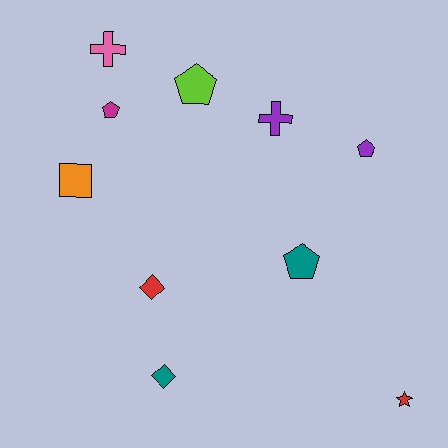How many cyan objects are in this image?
There are no cyan objects.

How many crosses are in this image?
There are 2 crosses.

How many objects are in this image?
There are 10 objects.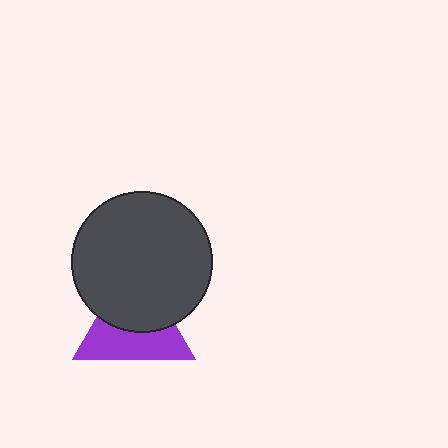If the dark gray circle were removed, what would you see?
You would see the complete purple triangle.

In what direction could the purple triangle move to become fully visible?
The purple triangle could move down. That would shift it out from behind the dark gray circle entirely.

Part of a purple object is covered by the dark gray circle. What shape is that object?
It is a triangle.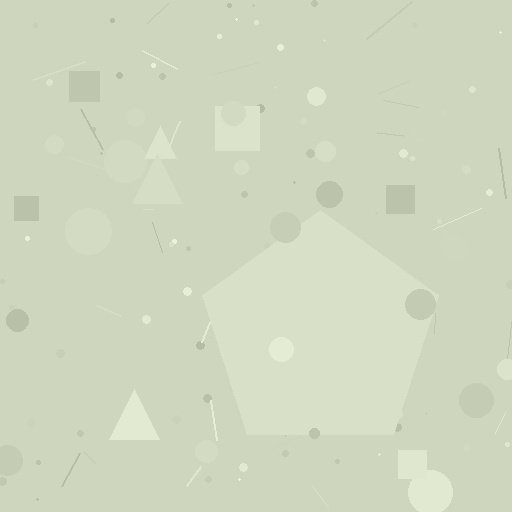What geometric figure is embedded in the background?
A pentagon is embedded in the background.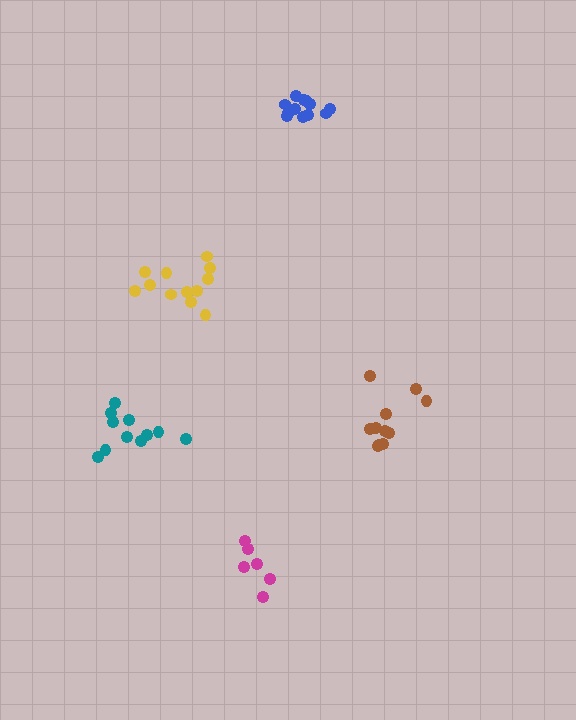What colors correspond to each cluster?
The clusters are colored: brown, teal, yellow, blue, magenta.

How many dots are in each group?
Group 1: 11 dots, Group 2: 11 dots, Group 3: 12 dots, Group 4: 12 dots, Group 5: 6 dots (52 total).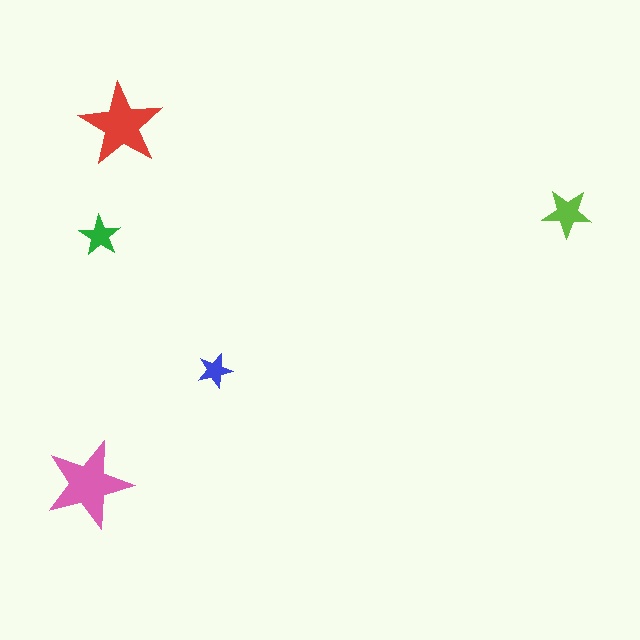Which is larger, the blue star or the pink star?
The pink one.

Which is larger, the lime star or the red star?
The red one.